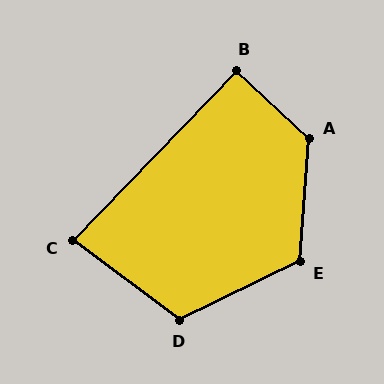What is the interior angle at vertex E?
Approximately 120 degrees (obtuse).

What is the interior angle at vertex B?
Approximately 91 degrees (approximately right).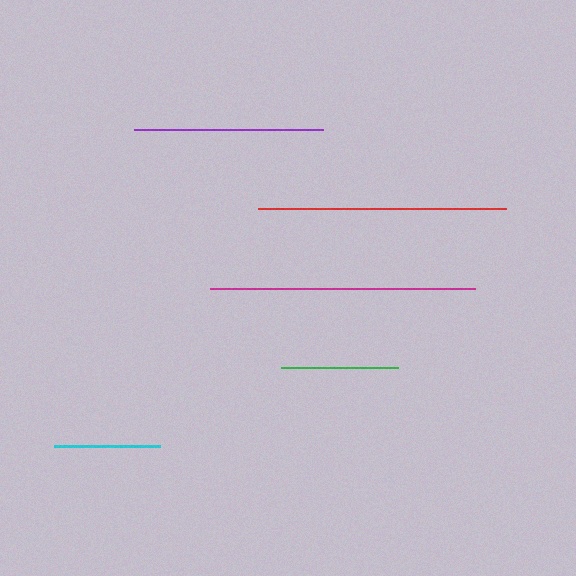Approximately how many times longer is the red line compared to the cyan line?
The red line is approximately 2.3 times the length of the cyan line.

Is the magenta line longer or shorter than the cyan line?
The magenta line is longer than the cyan line.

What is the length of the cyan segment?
The cyan segment is approximately 107 pixels long.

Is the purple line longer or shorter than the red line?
The red line is longer than the purple line.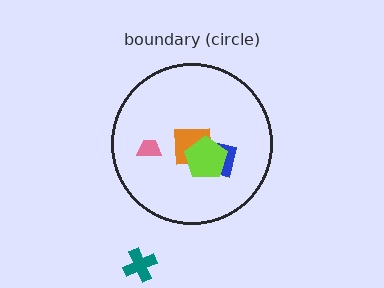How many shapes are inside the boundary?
4 inside, 1 outside.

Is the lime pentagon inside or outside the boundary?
Inside.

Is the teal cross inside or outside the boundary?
Outside.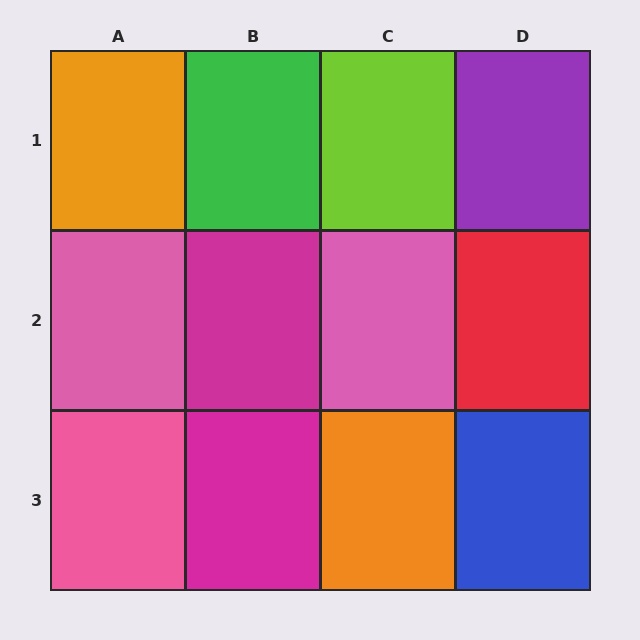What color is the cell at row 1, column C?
Lime.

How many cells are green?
1 cell is green.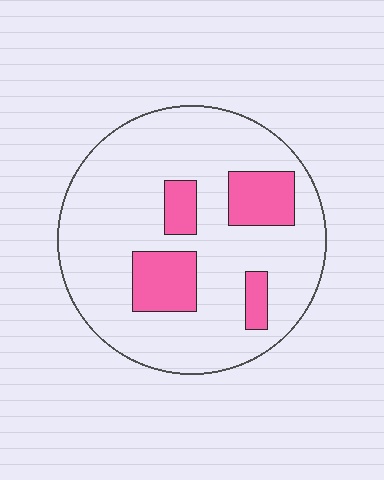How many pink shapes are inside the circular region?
4.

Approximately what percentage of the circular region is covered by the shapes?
Approximately 20%.